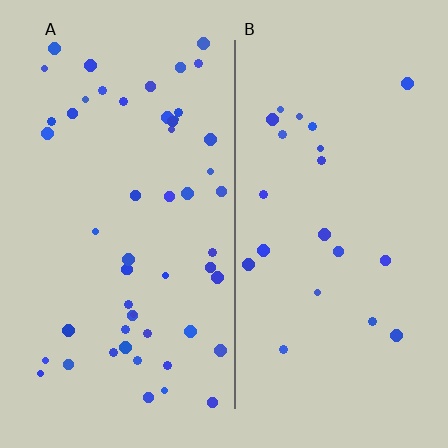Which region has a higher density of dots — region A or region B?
A (the left).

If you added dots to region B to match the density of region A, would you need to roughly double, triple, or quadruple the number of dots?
Approximately double.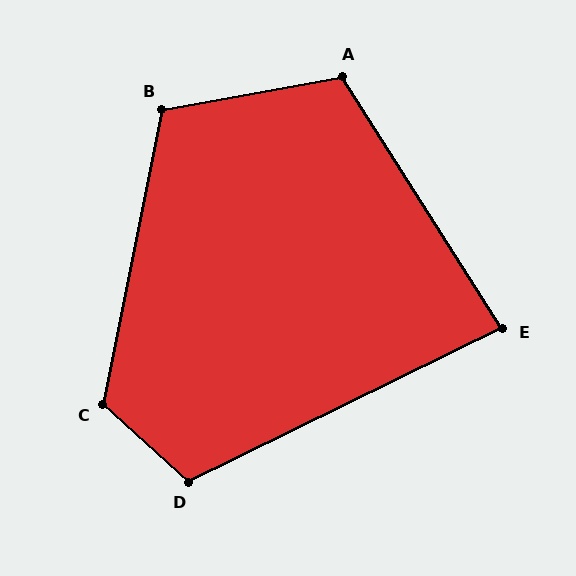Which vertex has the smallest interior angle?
E, at approximately 84 degrees.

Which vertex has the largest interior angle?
C, at approximately 121 degrees.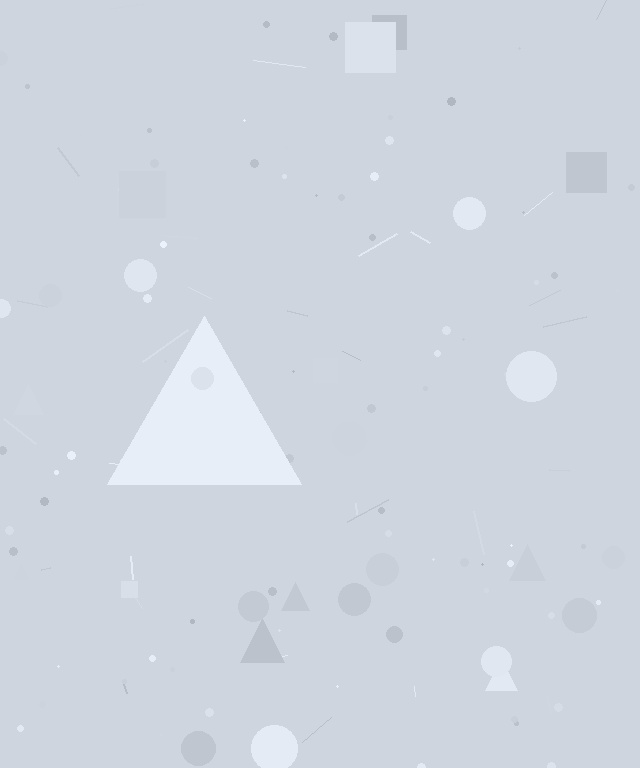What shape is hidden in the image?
A triangle is hidden in the image.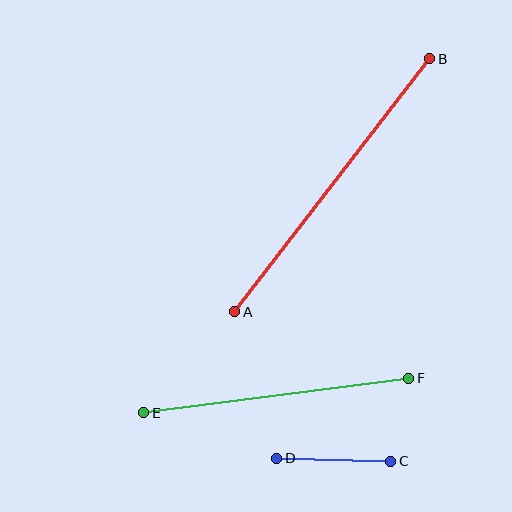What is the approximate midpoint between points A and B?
The midpoint is at approximately (332, 185) pixels.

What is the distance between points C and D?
The distance is approximately 114 pixels.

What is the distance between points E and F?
The distance is approximately 267 pixels.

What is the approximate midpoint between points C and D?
The midpoint is at approximately (334, 460) pixels.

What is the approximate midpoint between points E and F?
The midpoint is at approximately (276, 395) pixels.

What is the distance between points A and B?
The distance is approximately 319 pixels.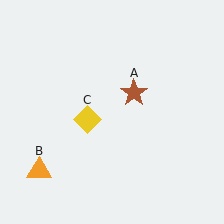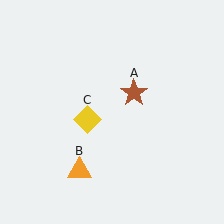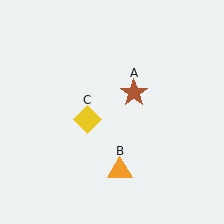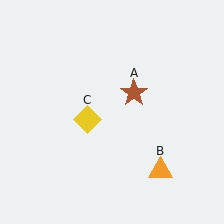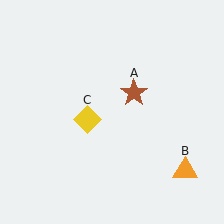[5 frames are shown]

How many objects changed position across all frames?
1 object changed position: orange triangle (object B).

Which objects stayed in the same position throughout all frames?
Brown star (object A) and yellow diamond (object C) remained stationary.